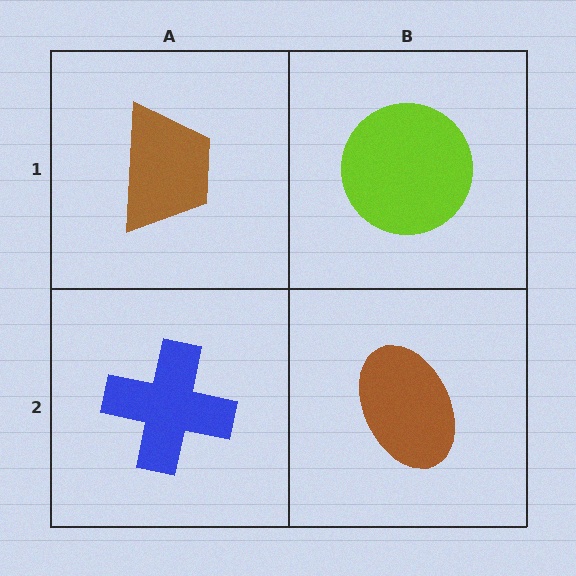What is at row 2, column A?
A blue cross.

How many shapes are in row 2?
2 shapes.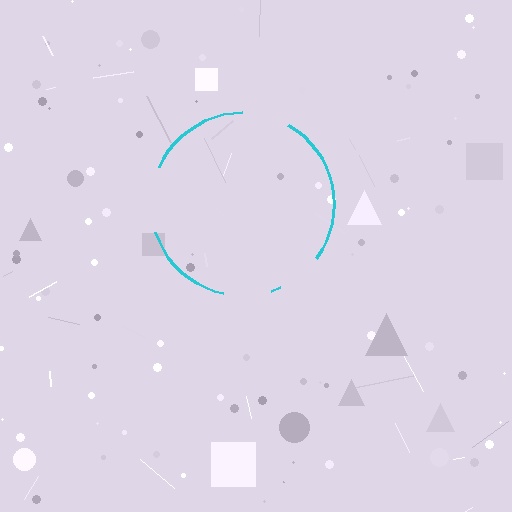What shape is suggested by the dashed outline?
The dashed outline suggests a circle.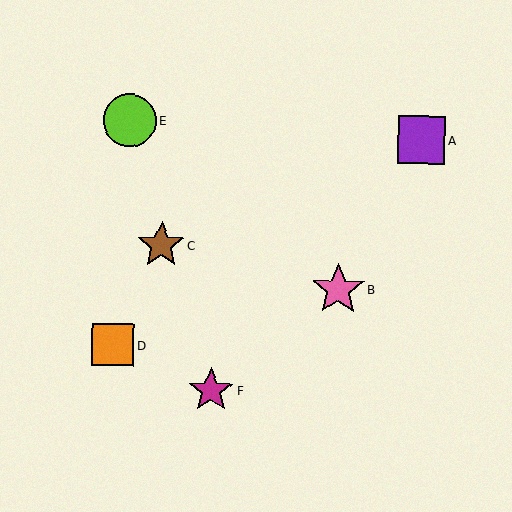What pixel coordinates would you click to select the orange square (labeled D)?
Click at (113, 345) to select the orange square D.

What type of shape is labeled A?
Shape A is a purple square.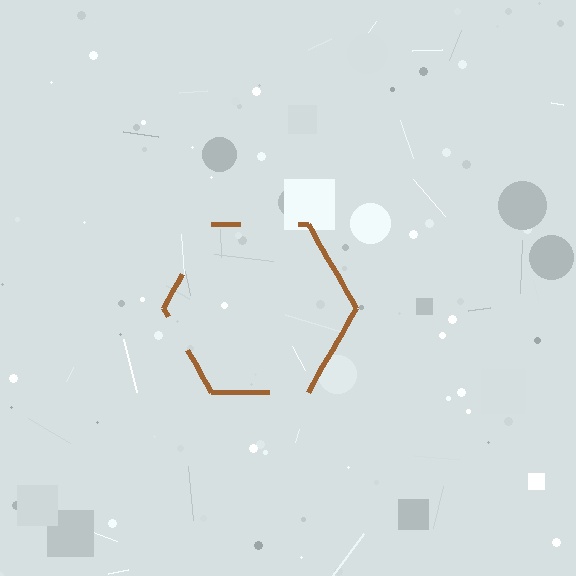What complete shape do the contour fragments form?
The contour fragments form a hexagon.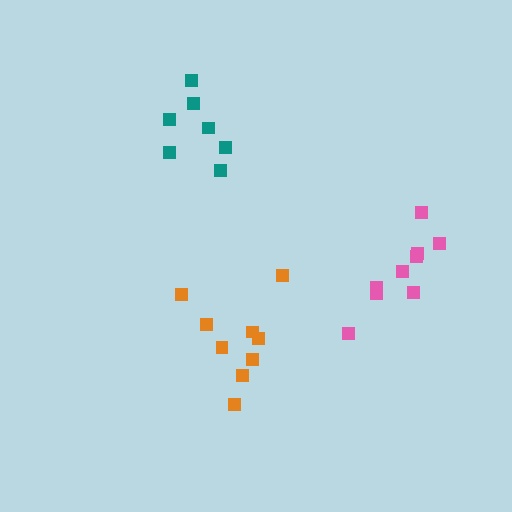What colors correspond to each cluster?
The clusters are colored: pink, orange, teal.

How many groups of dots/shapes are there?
There are 3 groups.